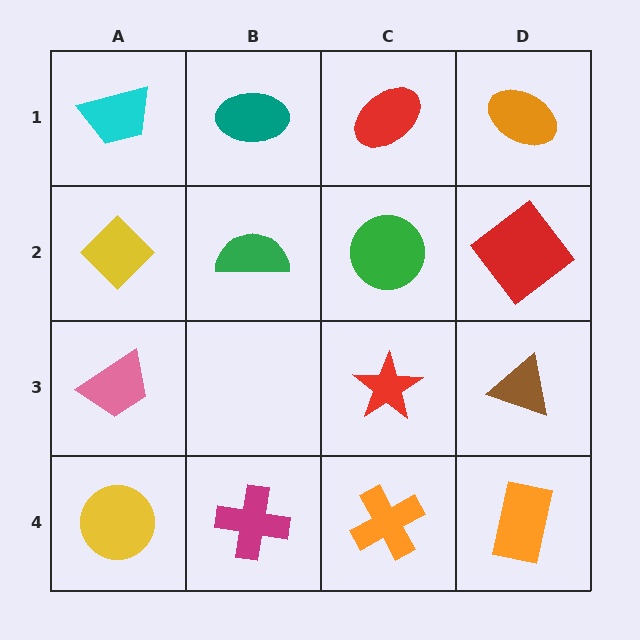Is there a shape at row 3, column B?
No, that cell is empty.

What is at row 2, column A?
A yellow diamond.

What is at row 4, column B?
A magenta cross.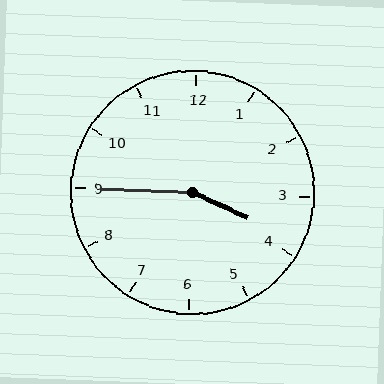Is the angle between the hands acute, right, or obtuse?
It is obtuse.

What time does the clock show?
3:45.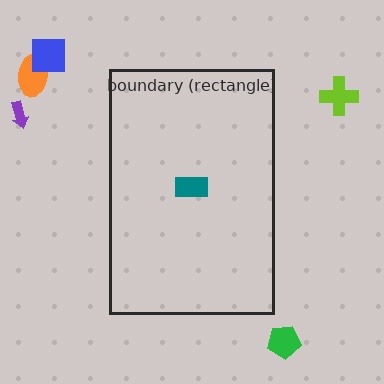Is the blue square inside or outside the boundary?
Outside.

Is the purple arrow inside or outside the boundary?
Outside.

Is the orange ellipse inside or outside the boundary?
Outside.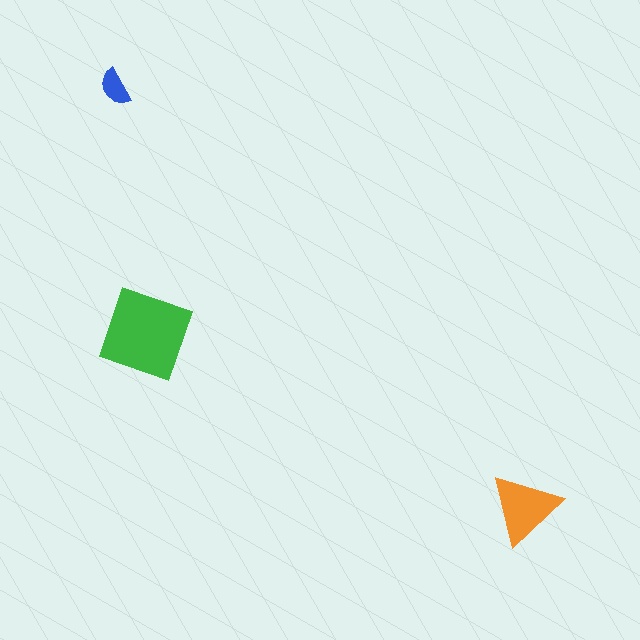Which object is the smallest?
The blue semicircle.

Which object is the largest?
The green diamond.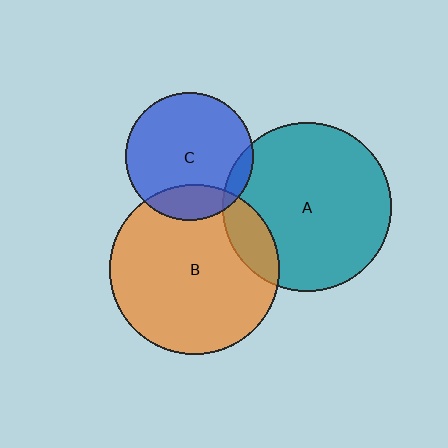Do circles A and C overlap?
Yes.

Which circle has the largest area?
Circle B (orange).